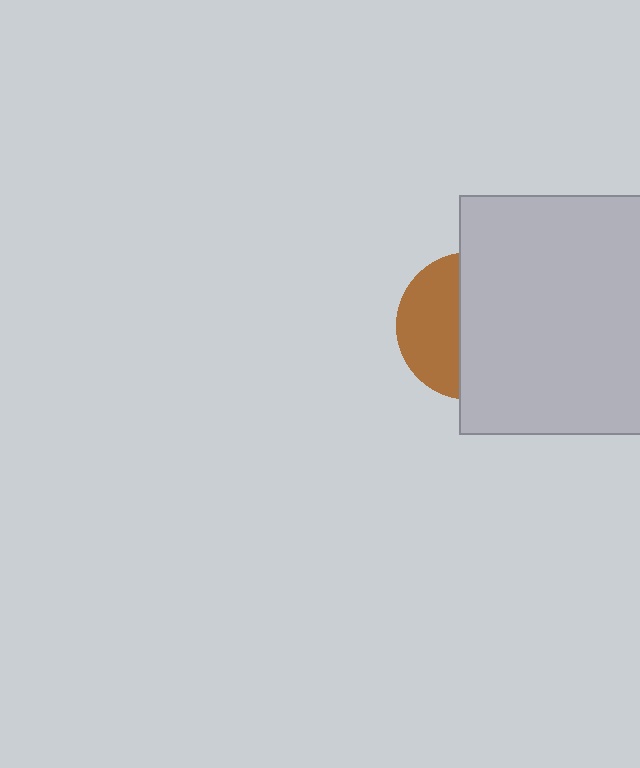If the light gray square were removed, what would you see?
You would see the complete brown circle.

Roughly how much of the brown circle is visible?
A small part of it is visible (roughly 41%).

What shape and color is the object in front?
The object in front is a light gray square.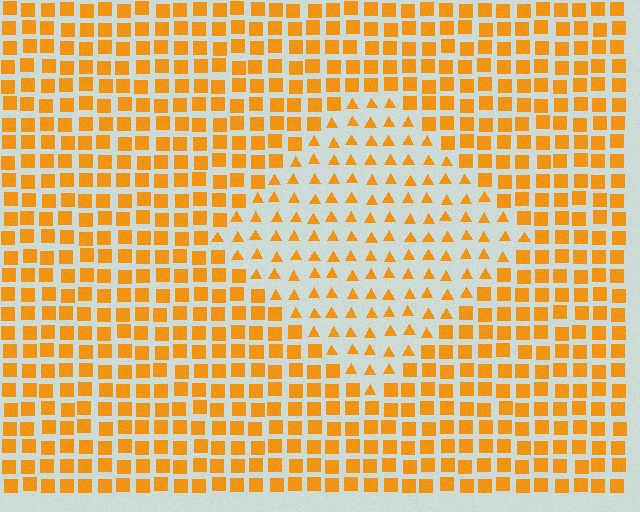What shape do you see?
I see a diamond.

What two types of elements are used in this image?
The image uses triangles inside the diamond region and squares outside it.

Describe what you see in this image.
The image is filled with small orange elements arranged in a uniform grid. A diamond-shaped region contains triangles, while the surrounding area contains squares. The boundary is defined purely by the change in element shape.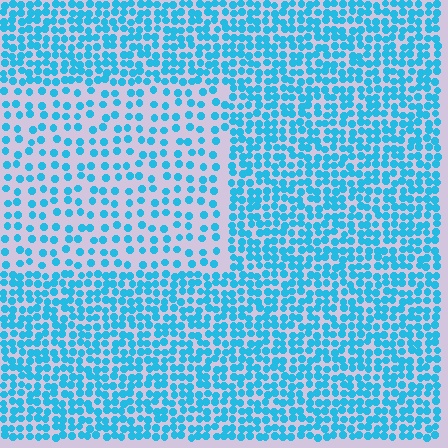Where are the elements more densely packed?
The elements are more densely packed outside the rectangle boundary.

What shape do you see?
I see a rectangle.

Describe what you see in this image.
The image contains small cyan elements arranged at two different densities. A rectangle-shaped region is visible where the elements are less densely packed than the surrounding area.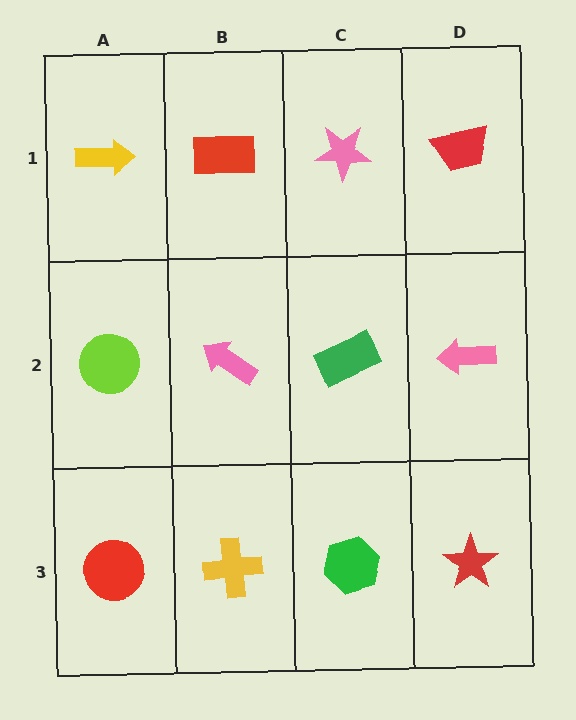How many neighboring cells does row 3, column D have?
2.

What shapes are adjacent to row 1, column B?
A pink arrow (row 2, column B), a yellow arrow (row 1, column A), a pink star (row 1, column C).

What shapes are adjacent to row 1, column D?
A pink arrow (row 2, column D), a pink star (row 1, column C).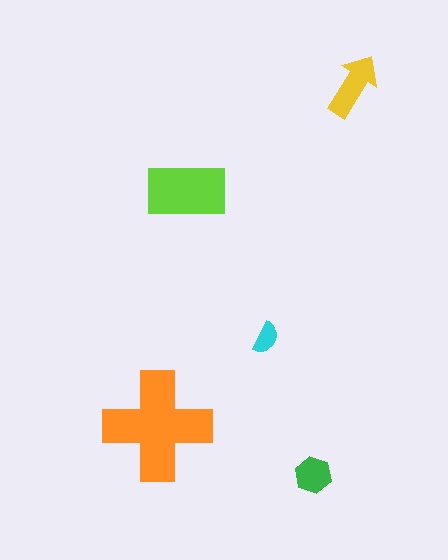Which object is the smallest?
The cyan semicircle.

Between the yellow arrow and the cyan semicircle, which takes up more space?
The yellow arrow.